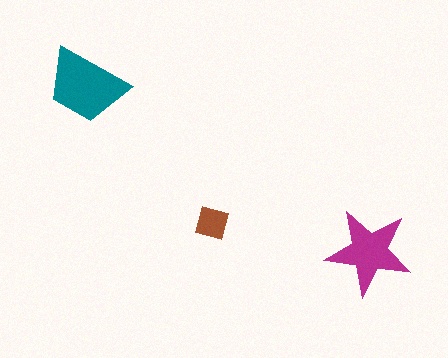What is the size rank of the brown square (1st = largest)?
3rd.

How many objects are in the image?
There are 3 objects in the image.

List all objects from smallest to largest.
The brown square, the magenta star, the teal trapezoid.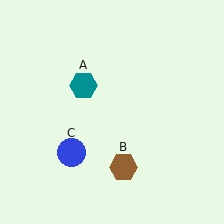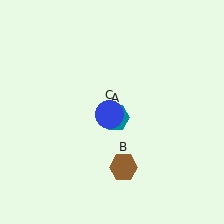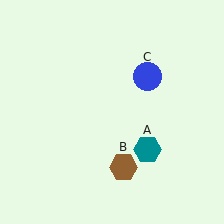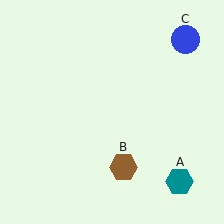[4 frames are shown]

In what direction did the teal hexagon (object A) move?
The teal hexagon (object A) moved down and to the right.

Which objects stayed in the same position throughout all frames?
Brown hexagon (object B) remained stationary.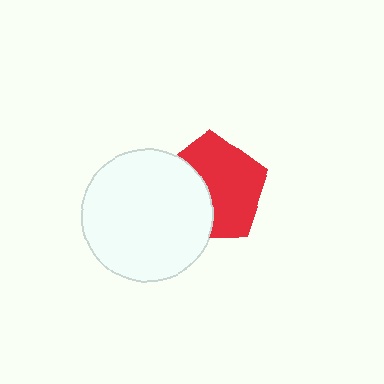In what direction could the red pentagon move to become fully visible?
The red pentagon could move right. That would shift it out from behind the white circle entirely.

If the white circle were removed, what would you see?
You would see the complete red pentagon.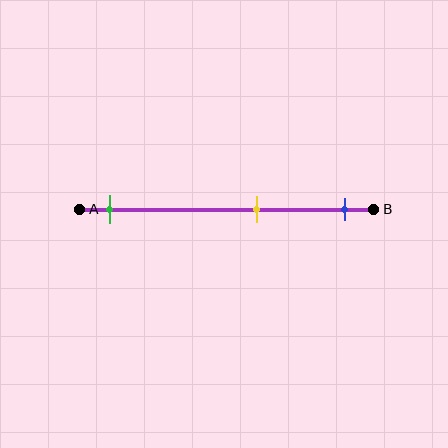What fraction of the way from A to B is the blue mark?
The blue mark is approximately 90% (0.9) of the way from A to B.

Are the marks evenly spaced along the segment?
No, the marks are not evenly spaced.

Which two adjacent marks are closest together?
The yellow and blue marks are the closest adjacent pair.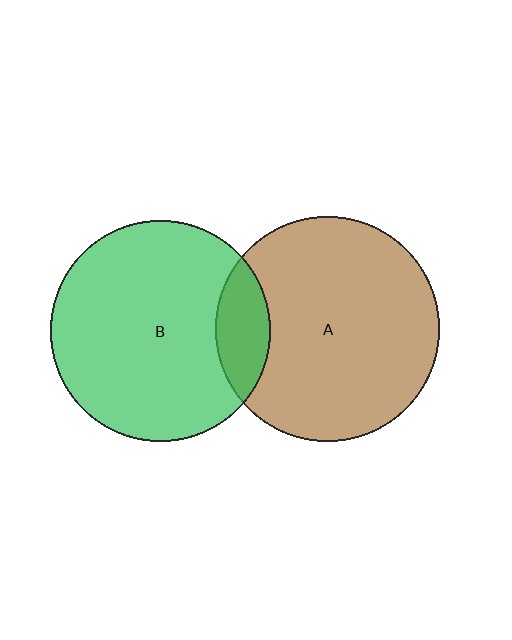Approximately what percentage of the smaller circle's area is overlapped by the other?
Approximately 15%.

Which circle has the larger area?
Circle A (brown).